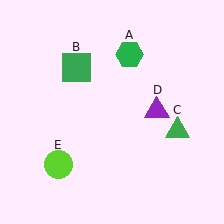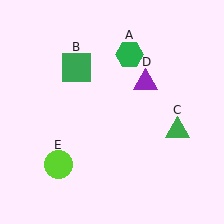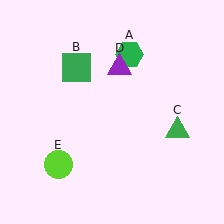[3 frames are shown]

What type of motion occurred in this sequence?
The purple triangle (object D) rotated counterclockwise around the center of the scene.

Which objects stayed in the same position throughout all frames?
Green hexagon (object A) and green square (object B) and green triangle (object C) and lime circle (object E) remained stationary.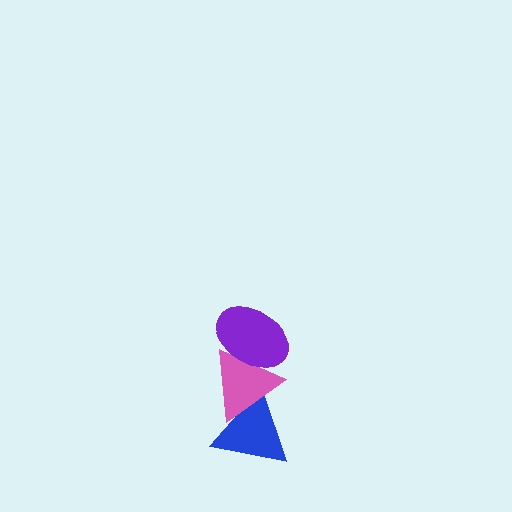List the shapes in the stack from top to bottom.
From top to bottom: the purple ellipse, the pink triangle, the blue triangle.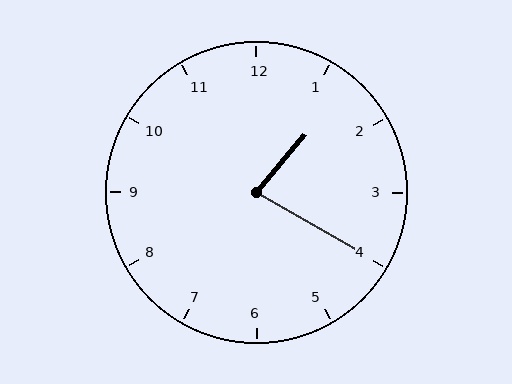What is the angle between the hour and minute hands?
Approximately 80 degrees.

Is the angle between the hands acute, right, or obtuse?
It is acute.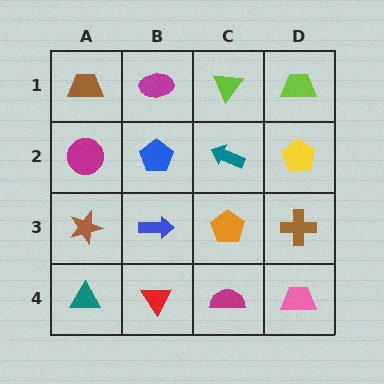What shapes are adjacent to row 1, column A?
A magenta circle (row 2, column A), a magenta ellipse (row 1, column B).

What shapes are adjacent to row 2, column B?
A magenta ellipse (row 1, column B), a blue arrow (row 3, column B), a magenta circle (row 2, column A), a teal arrow (row 2, column C).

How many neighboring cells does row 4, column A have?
2.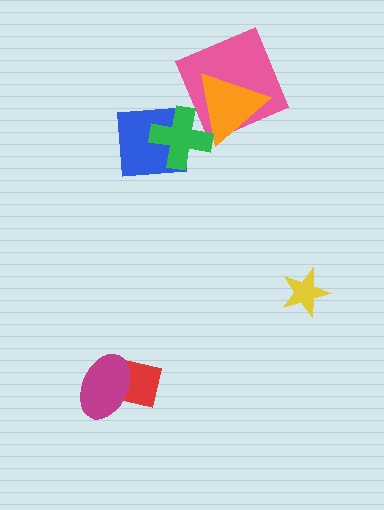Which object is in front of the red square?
The magenta ellipse is in front of the red square.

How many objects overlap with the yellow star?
0 objects overlap with the yellow star.